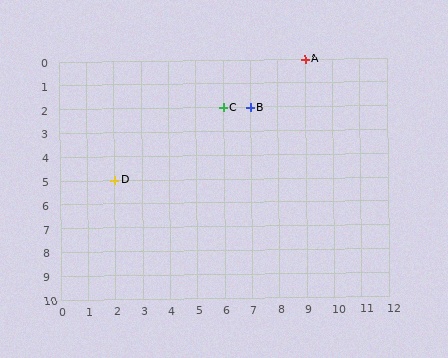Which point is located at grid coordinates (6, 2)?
Point C is at (6, 2).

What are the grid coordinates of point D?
Point D is at grid coordinates (2, 5).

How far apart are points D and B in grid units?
Points D and B are 5 columns and 3 rows apart (about 5.8 grid units diagonally).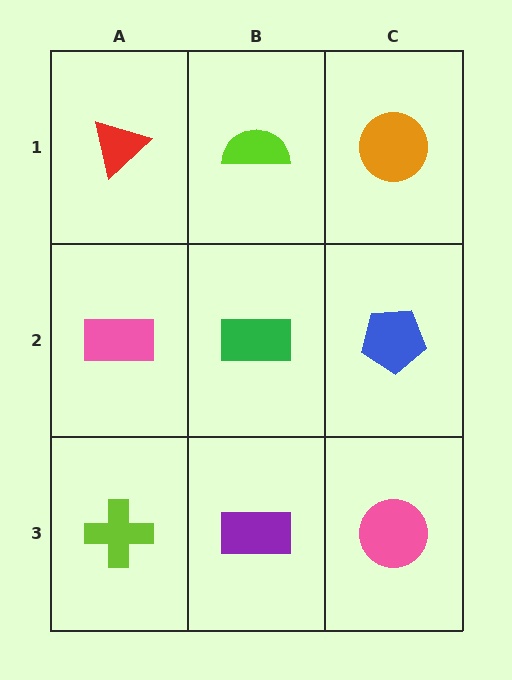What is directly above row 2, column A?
A red triangle.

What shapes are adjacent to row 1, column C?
A blue pentagon (row 2, column C), a lime semicircle (row 1, column B).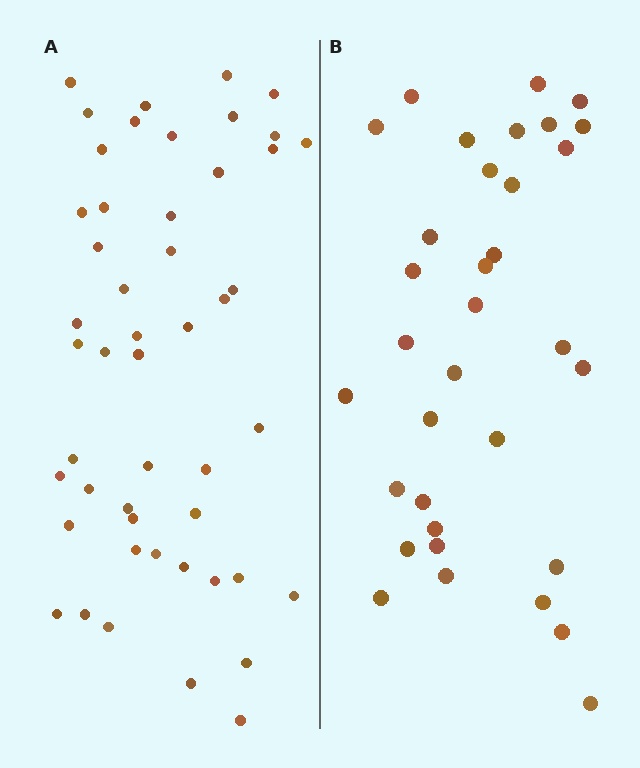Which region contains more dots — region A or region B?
Region A (the left region) has more dots.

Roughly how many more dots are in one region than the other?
Region A has approximately 15 more dots than region B.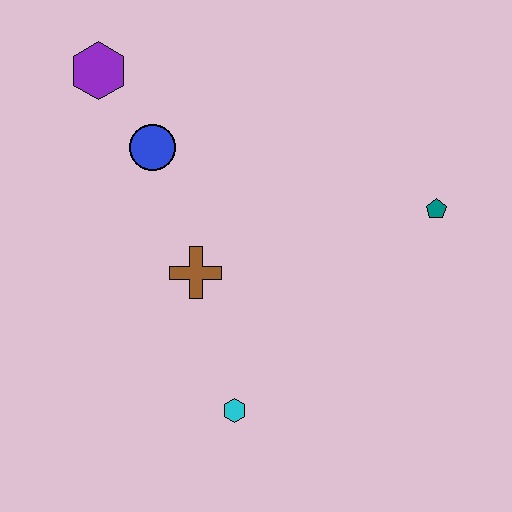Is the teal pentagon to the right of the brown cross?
Yes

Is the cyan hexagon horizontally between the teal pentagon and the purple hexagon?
Yes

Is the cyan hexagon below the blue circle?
Yes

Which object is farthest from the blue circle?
The teal pentagon is farthest from the blue circle.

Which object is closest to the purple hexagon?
The blue circle is closest to the purple hexagon.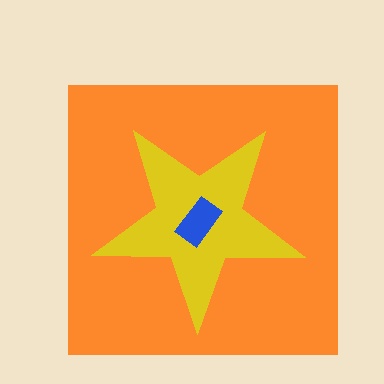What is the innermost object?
The blue rectangle.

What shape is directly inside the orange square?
The yellow star.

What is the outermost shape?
The orange square.